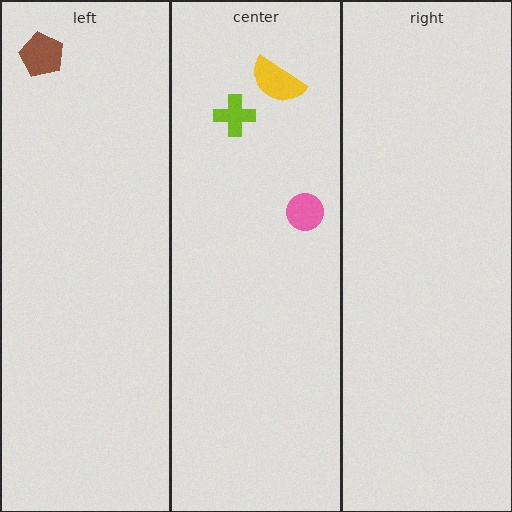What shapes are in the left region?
The brown pentagon.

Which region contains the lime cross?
The center region.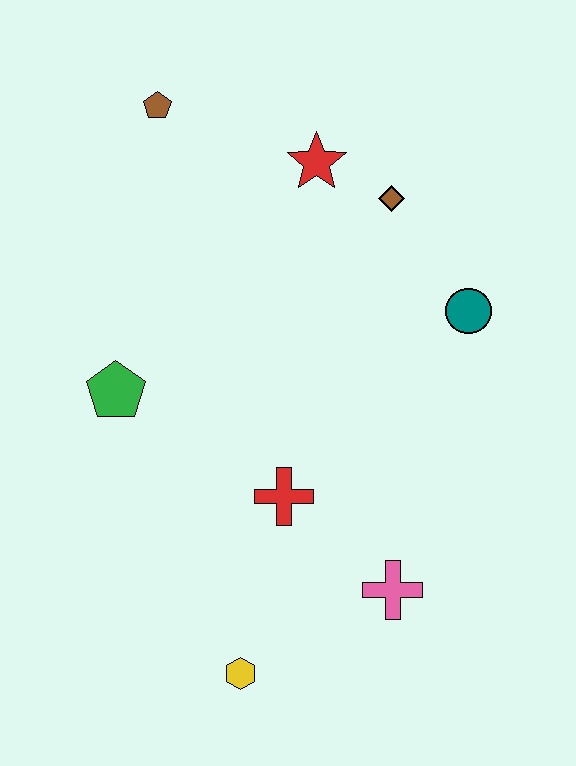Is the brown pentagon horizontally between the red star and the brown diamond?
No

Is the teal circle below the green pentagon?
No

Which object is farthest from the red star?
The yellow hexagon is farthest from the red star.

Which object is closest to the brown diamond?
The red star is closest to the brown diamond.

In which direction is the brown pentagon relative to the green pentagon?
The brown pentagon is above the green pentagon.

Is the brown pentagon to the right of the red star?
No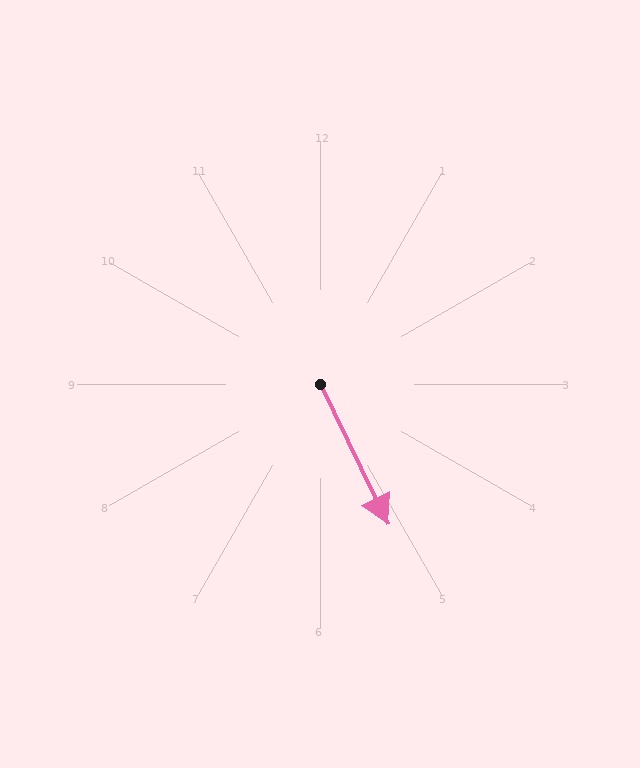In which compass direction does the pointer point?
Southeast.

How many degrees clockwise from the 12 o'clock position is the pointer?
Approximately 154 degrees.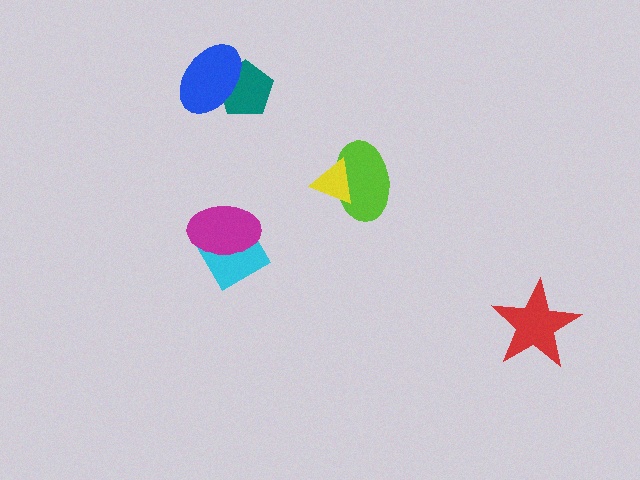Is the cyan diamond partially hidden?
Yes, it is partially covered by another shape.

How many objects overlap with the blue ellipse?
1 object overlaps with the blue ellipse.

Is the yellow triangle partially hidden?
No, no other shape covers it.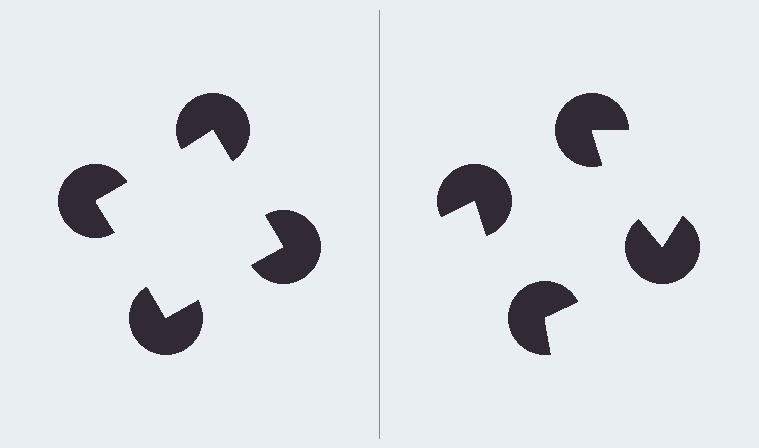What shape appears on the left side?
An illusory square.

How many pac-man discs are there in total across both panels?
8 — 4 on each side.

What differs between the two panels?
The pac-man discs are positioned identically on both sides; only the wedge orientations differ. On the left they align to a square; on the right they are misaligned.